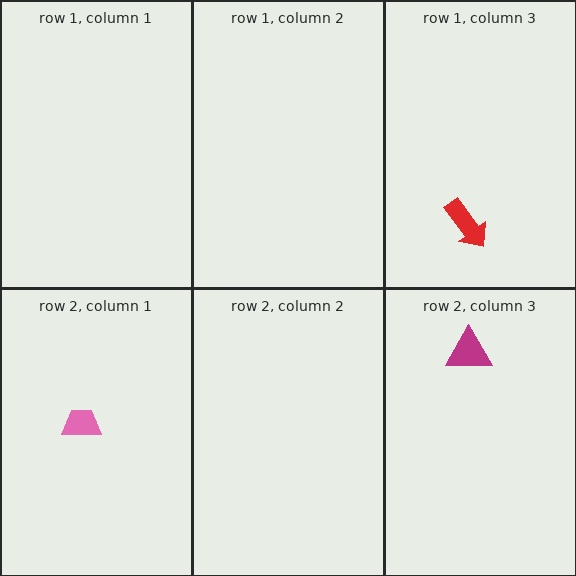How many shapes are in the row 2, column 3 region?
1.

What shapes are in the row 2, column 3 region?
The magenta triangle.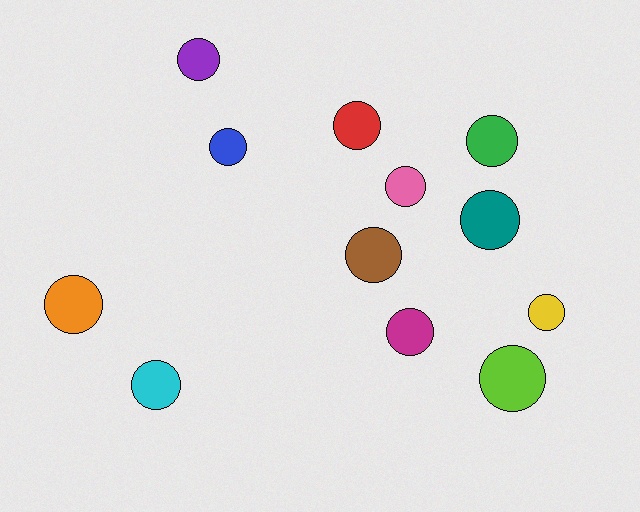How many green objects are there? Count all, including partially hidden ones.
There is 1 green object.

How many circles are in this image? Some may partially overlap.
There are 12 circles.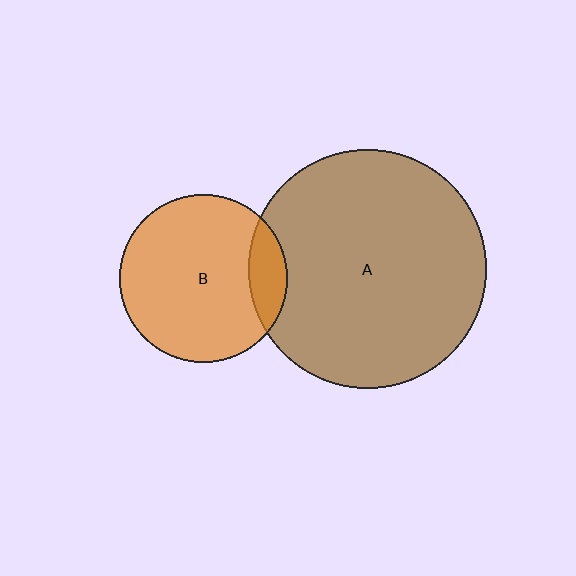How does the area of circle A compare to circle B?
Approximately 2.0 times.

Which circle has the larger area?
Circle A (brown).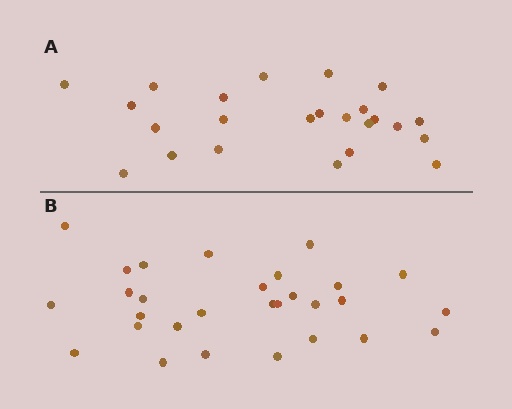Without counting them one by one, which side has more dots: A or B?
Region B (the bottom region) has more dots.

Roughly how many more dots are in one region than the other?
Region B has about 5 more dots than region A.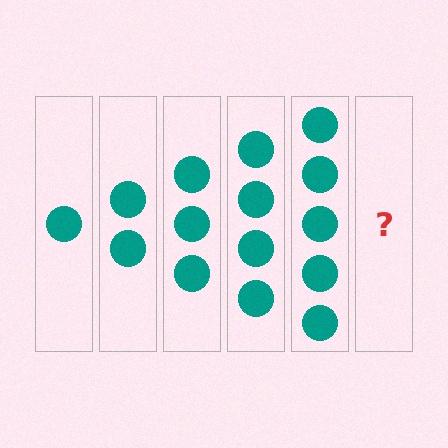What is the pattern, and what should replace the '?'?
The pattern is that each step adds one more circle. The '?' should be 6 circles.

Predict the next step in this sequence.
The next step is 6 circles.